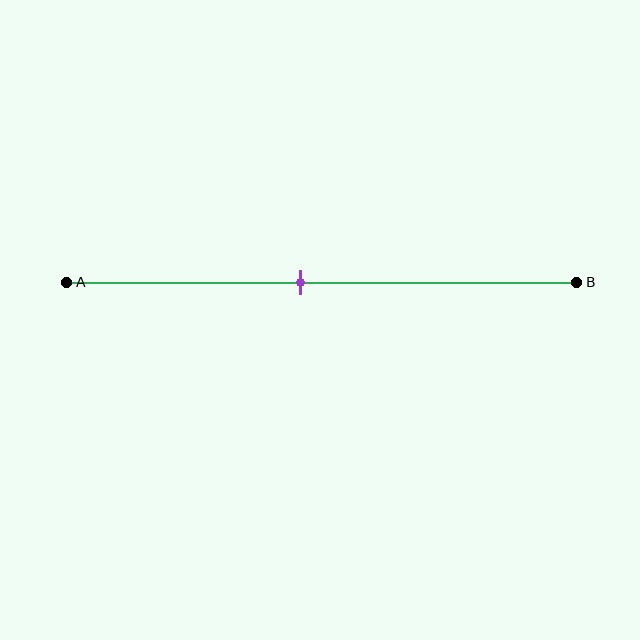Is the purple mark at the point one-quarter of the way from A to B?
No, the mark is at about 45% from A, not at the 25% one-quarter point.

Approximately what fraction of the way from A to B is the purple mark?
The purple mark is approximately 45% of the way from A to B.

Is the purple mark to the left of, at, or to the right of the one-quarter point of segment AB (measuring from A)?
The purple mark is to the right of the one-quarter point of segment AB.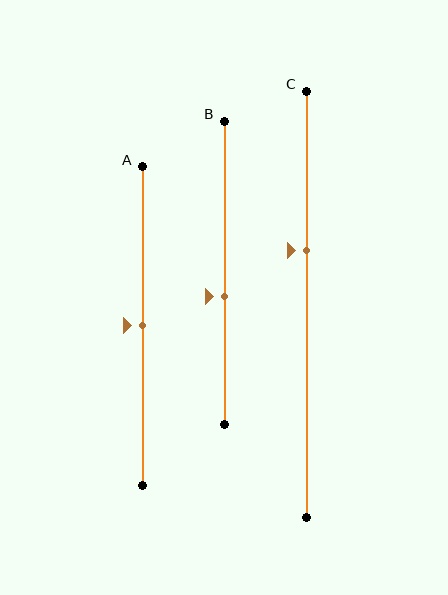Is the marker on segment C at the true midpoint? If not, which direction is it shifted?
No, the marker on segment C is shifted upward by about 13% of the segment length.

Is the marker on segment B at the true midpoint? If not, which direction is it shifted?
No, the marker on segment B is shifted downward by about 8% of the segment length.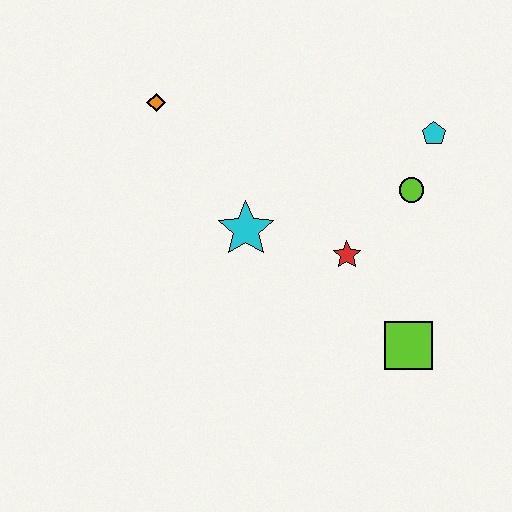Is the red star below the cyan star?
Yes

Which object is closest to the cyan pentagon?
The lime circle is closest to the cyan pentagon.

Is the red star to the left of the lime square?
Yes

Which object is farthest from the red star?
The orange diamond is farthest from the red star.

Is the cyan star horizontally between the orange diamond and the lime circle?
Yes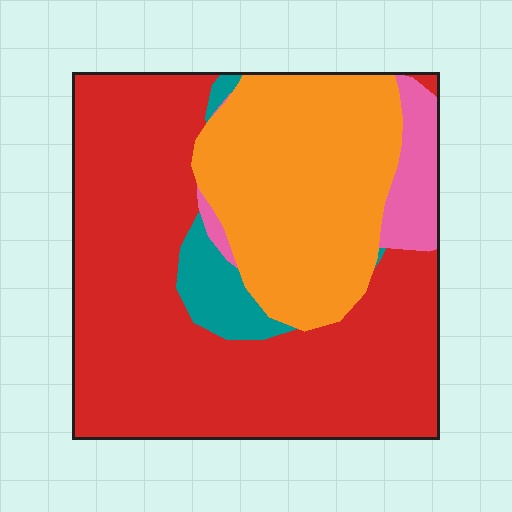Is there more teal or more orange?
Orange.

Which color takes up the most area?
Red, at roughly 60%.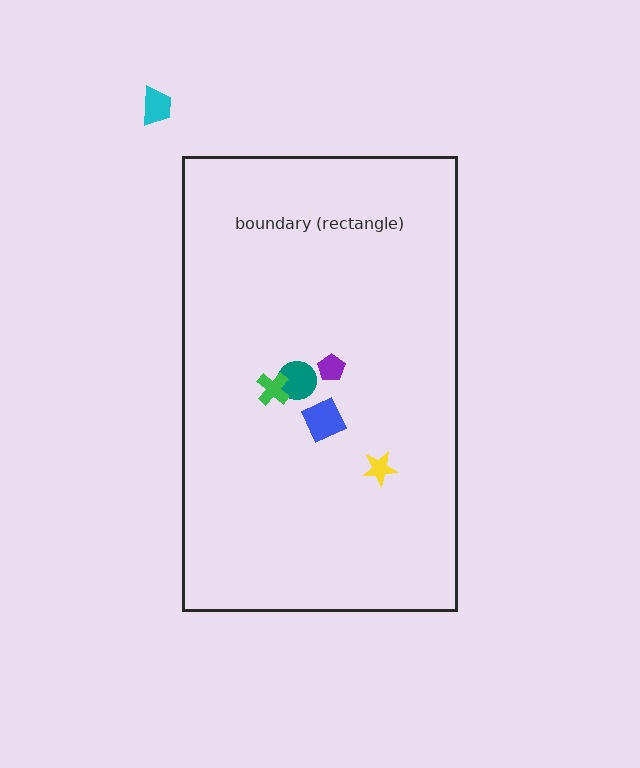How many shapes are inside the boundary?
5 inside, 1 outside.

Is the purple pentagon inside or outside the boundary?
Inside.